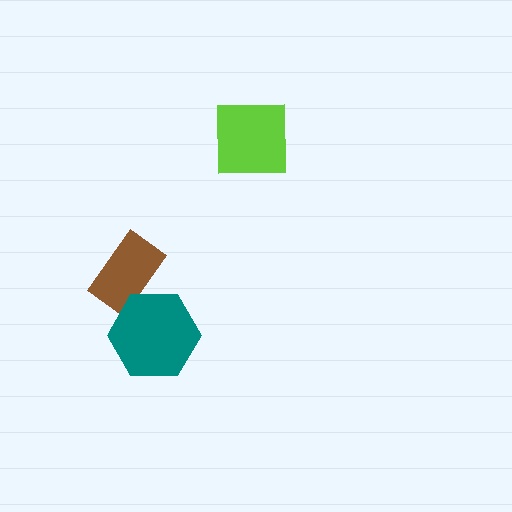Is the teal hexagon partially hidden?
No, no other shape covers it.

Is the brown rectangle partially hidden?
Yes, it is partially covered by another shape.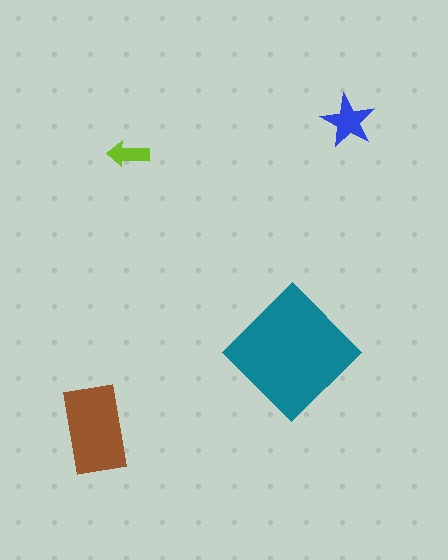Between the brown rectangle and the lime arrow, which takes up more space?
The brown rectangle.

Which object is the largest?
The teal diamond.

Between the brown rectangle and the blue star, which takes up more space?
The brown rectangle.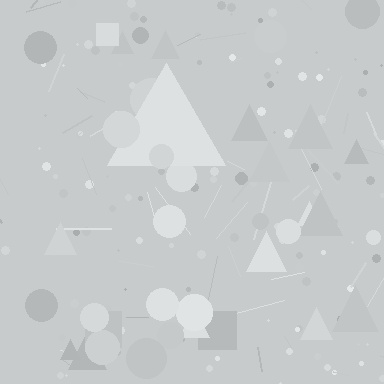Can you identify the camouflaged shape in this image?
The camouflaged shape is a triangle.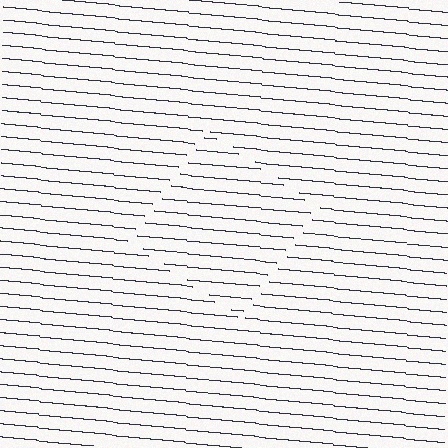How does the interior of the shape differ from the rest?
The interior of the shape contains the same grating, shifted by half a period — the contour is defined by the phase discontinuity where line-ends from the inner and outer gratings abut.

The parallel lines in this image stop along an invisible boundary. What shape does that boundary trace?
An illusory square. The interior of the shape contains the same grating, shifted by half a period — the contour is defined by the phase discontinuity where line-ends from the inner and outer gratings abut.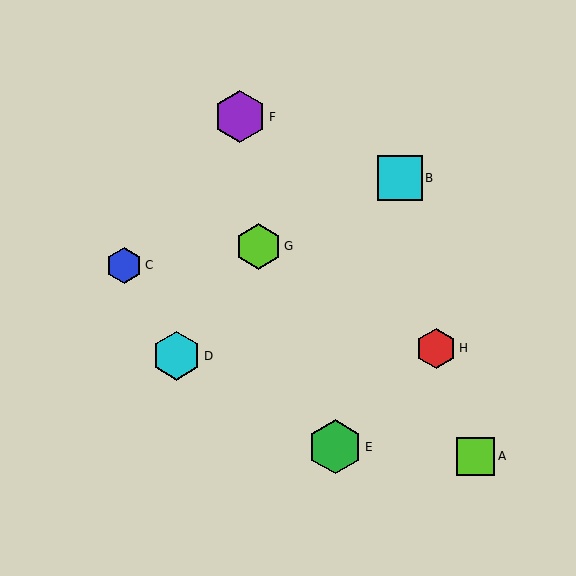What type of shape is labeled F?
Shape F is a purple hexagon.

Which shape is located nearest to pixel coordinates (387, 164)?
The cyan square (labeled B) at (400, 178) is nearest to that location.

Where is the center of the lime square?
The center of the lime square is at (476, 456).